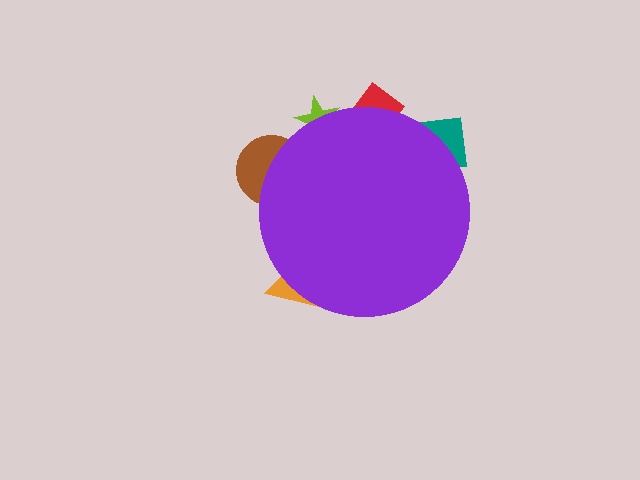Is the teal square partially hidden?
Yes, the teal square is partially hidden behind the purple circle.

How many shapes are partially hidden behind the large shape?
5 shapes are partially hidden.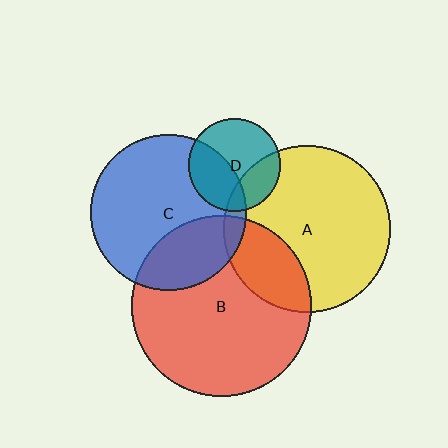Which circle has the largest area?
Circle B (red).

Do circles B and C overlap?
Yes.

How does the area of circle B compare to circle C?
Approximately 1.3 times.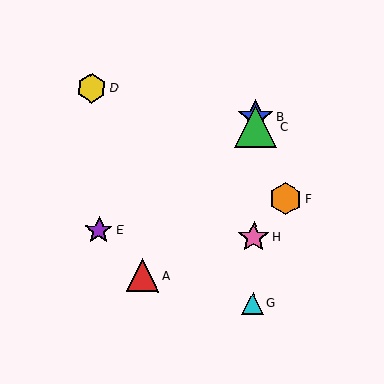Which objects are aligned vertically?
Objects B, C, G, H are aligned vertically.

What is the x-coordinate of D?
Object D is at x≈92.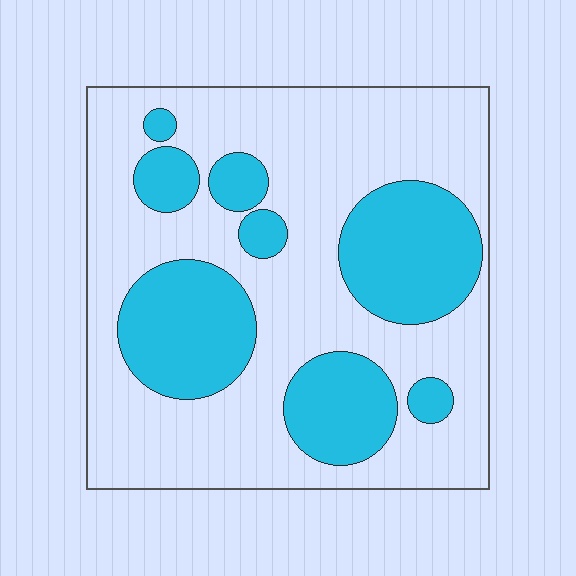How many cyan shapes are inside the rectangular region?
8.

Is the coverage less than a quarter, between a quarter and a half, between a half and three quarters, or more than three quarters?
Between a quarter and a half.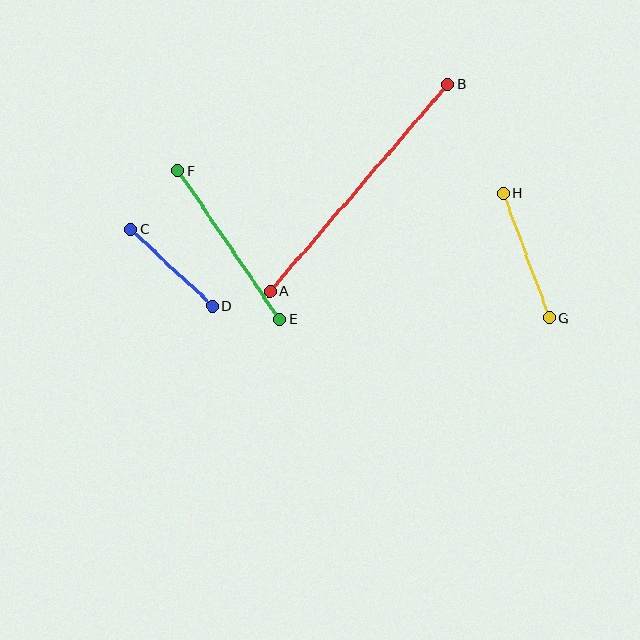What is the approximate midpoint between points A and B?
The midpoint is at approximately (359, 188) pixels.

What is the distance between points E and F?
The distance is approximately 180 pixels.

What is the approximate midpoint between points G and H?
The midpoint is at approximately (526, 256) pixels.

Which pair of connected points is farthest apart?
Points A and B are farthest apart.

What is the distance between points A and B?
The distance is approximately 273 pixels.